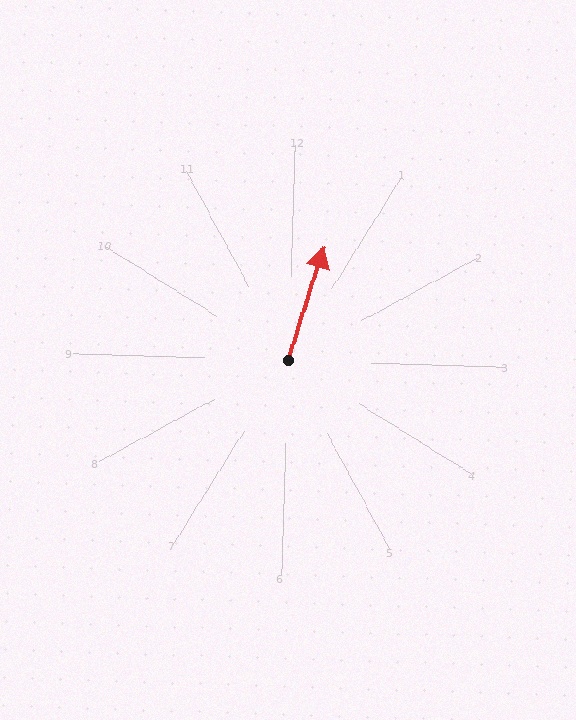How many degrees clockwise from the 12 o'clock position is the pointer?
Approximately 16 degrees.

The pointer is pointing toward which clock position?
Roughly 1 o'clock.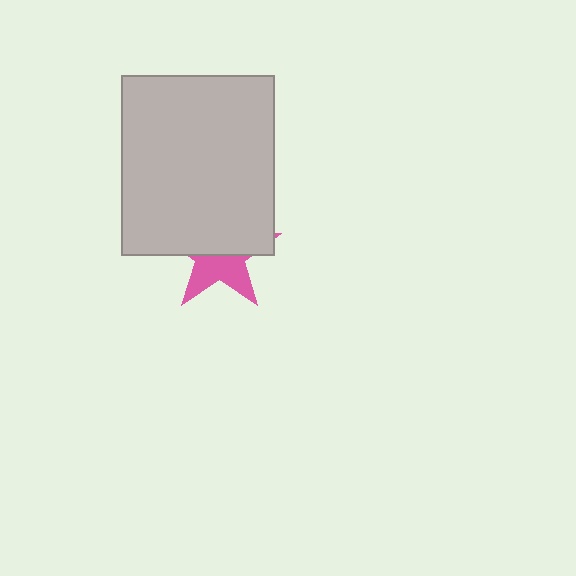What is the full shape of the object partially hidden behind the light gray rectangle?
The partially hidden object is a pink star.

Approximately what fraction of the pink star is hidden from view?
Roughly 56% of the pink star is hidden behind the light gray rectangle.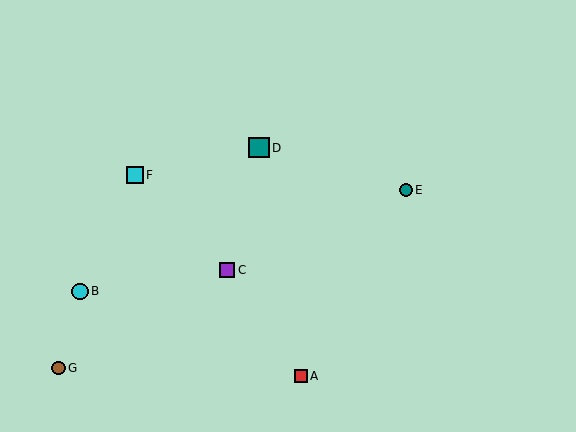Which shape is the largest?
The teal square (labeled D) is the largest.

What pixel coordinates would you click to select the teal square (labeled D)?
Click at (259, 148) to select the teal square D.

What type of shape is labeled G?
Shape G is a brown circle.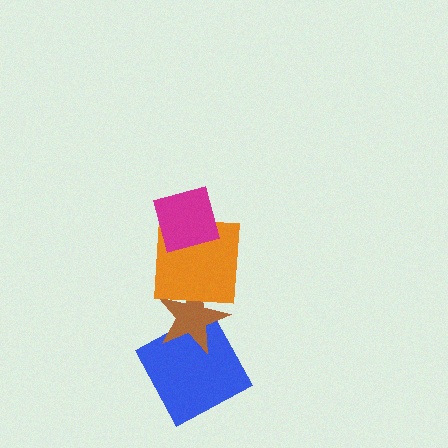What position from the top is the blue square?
The blue square is 4th from the top.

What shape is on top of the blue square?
The brown star is on top of the blue square.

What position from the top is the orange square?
The orange square is 2nd from the top.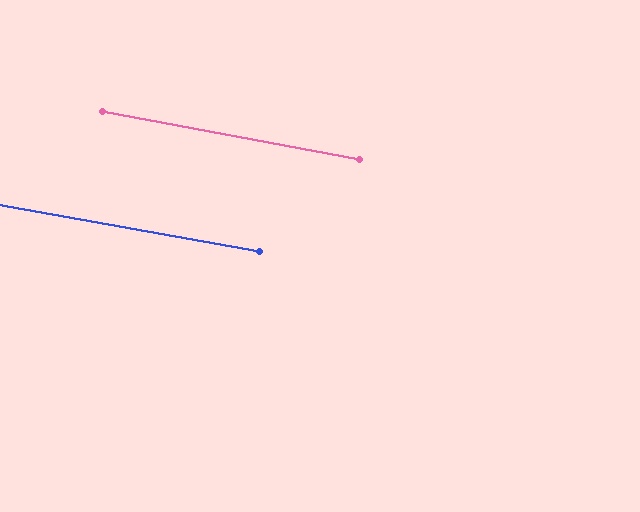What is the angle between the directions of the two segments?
Approximately 0 degrees.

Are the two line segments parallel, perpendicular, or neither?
Parallel — their directions differ by only 0.4°.